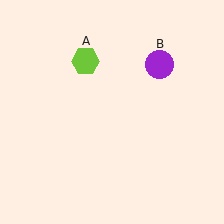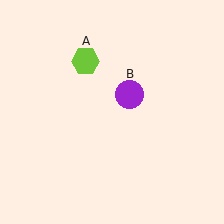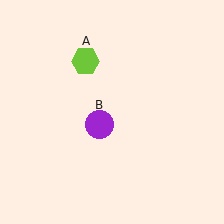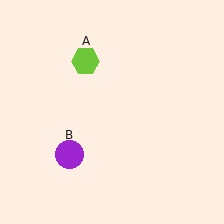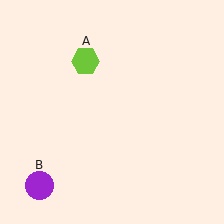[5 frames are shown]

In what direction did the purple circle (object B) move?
The purple circle (object B) moved down and to the left.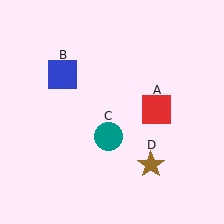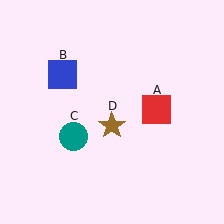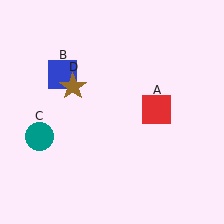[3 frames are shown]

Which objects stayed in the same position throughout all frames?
Red square (object A) and blue square (object B) remained stationary.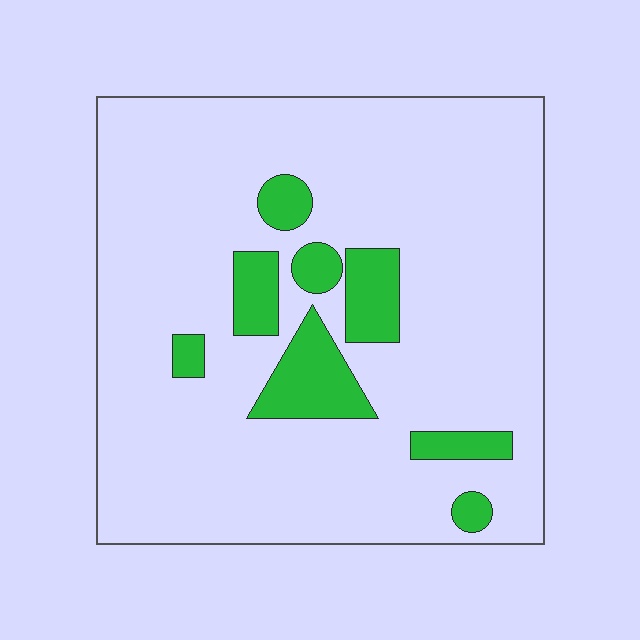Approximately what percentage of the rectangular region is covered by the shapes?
Approximately 15%.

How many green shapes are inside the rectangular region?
8.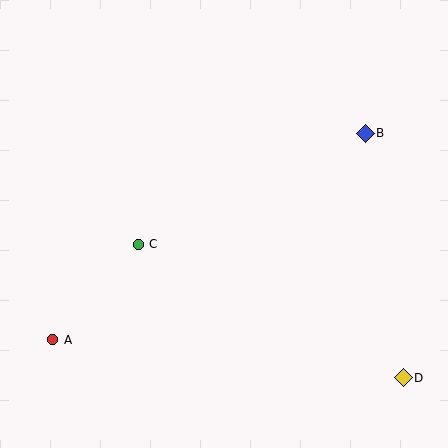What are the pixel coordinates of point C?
Point C is at (138, 244).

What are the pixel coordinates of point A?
Point A is at (53, 340).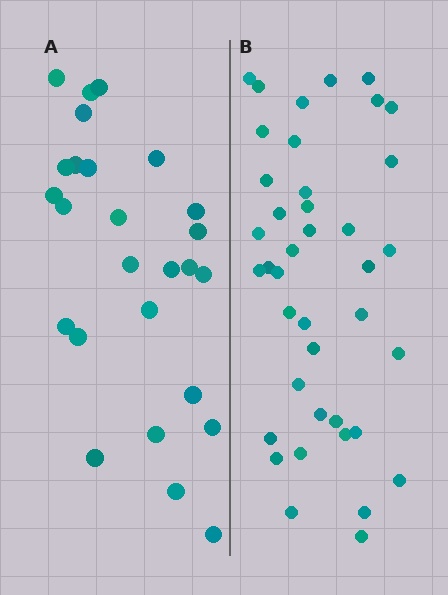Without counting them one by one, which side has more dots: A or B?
Region B (the right region) has more dots.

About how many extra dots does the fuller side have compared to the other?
Region B has approximately 15 more dots than region A.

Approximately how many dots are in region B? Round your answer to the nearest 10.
About 40 dots.